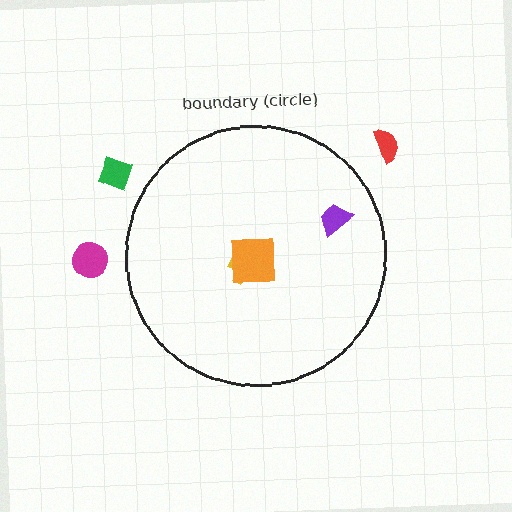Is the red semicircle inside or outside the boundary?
Outside.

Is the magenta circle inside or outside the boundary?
Outside.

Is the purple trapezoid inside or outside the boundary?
Inside.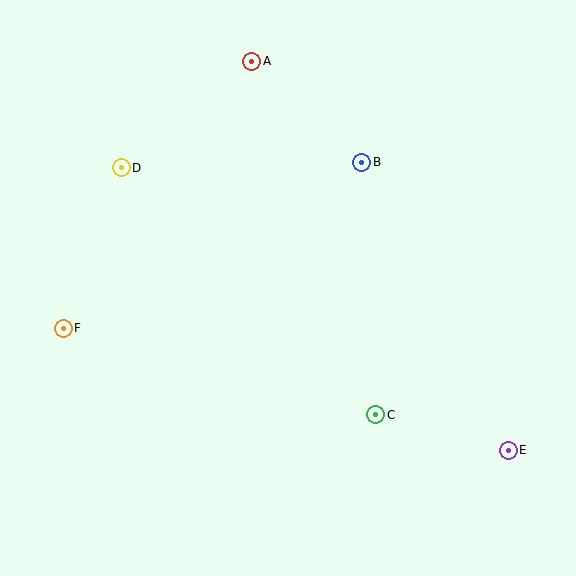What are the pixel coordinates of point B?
Point B is at (362, 162).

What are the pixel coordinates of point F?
Point F is at (63, 328).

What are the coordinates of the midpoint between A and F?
The midpoint between A and F is at (158, 195).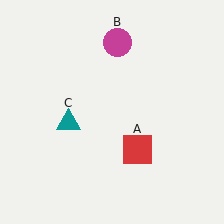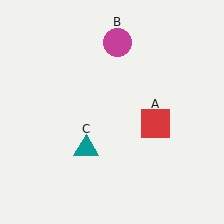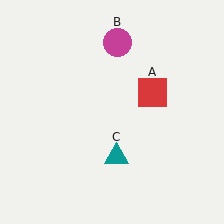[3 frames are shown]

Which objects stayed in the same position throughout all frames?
Magenta circle (object B) remained stationary.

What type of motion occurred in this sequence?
The red square (object A), teal triangle (object C) rotated counterclockwise around the center of the scene.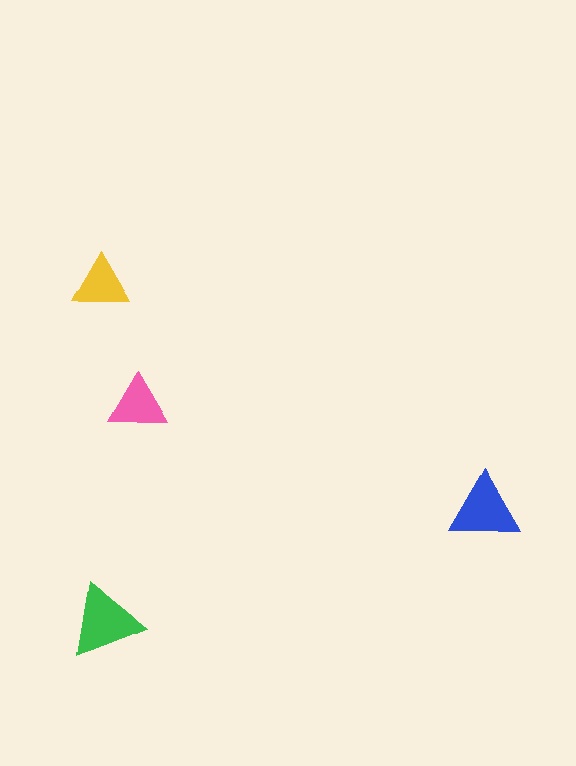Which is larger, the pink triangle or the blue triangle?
The blue one.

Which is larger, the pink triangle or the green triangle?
The green one.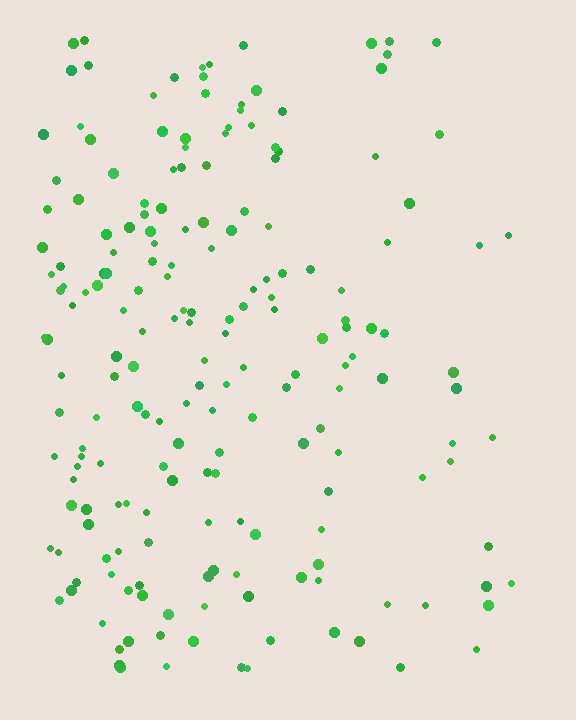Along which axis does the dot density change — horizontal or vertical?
Horizontal.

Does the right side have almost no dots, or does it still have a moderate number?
Still a moderate number, just noticeably fewer than the left.